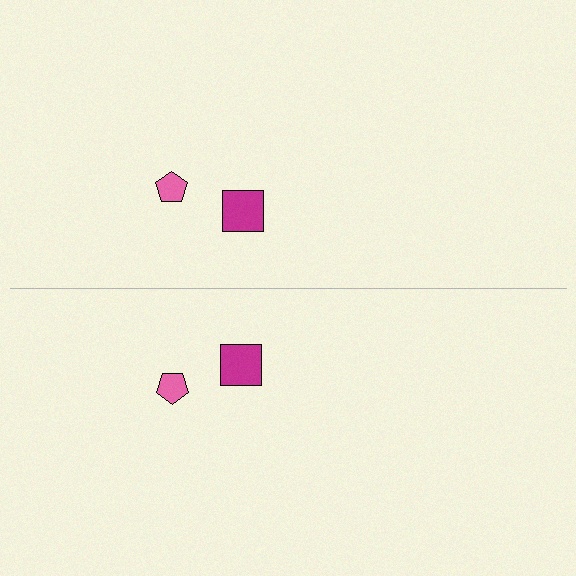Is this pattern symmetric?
Yes, this pattern has bilateral (reflection) symmetry.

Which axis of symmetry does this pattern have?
The pattern has a horizontal axis of symmetry running through the center of the image.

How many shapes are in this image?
There are 4 shapes in this image.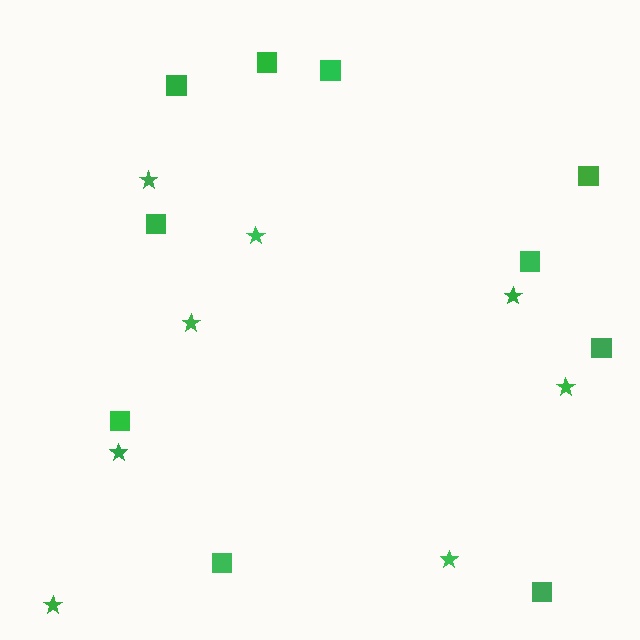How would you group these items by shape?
There are 2 groups: one group of stars (8) and one group of squares (10).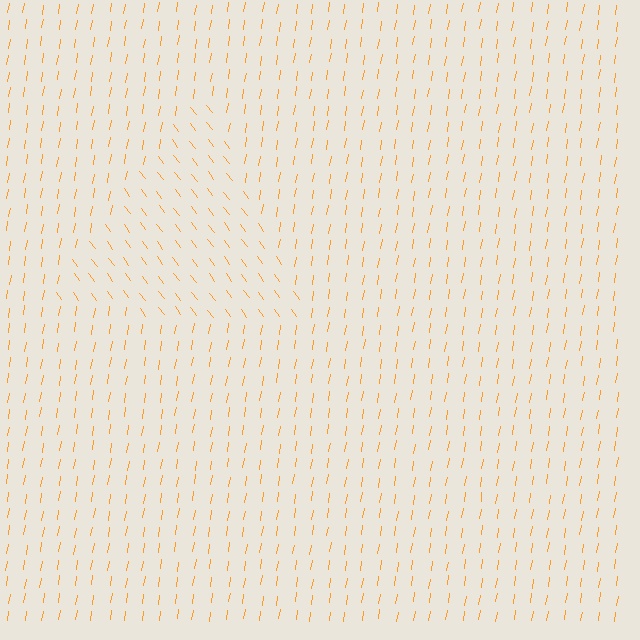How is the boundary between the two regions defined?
The boundary is defined purely by a change in line orientation (approximately 45 degrees difference). All lines are the same color and thickness.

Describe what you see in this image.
The image is filled with small orange line segments. A triangle region in the image has lines oriented differently from the surrounding lines, creating a visible texture boundary.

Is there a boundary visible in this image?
Yes, there is a texture boundary formed by a change in line orientation.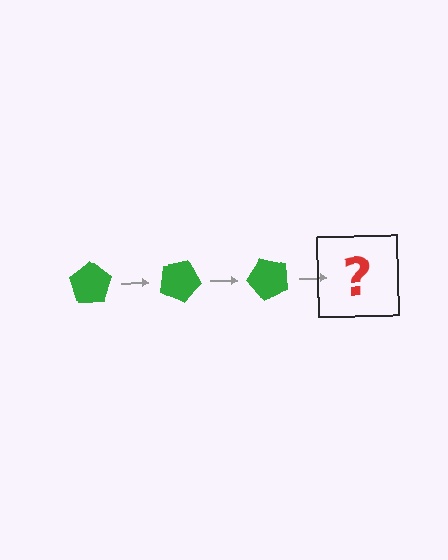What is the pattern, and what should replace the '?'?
The pattern is that the pentagon rotates 25 degrees each step. The '?' should be a green pentagon rotated 75 degrees.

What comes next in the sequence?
The next element should be a green pentagon rotated 75 degrees.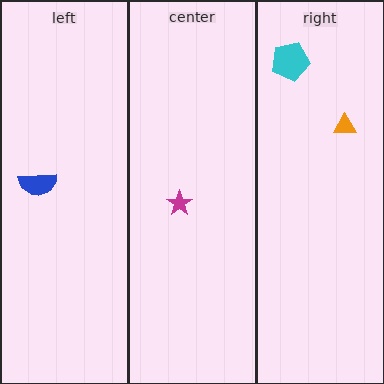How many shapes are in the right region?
2.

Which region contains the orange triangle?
The right region.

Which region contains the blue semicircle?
The left region.